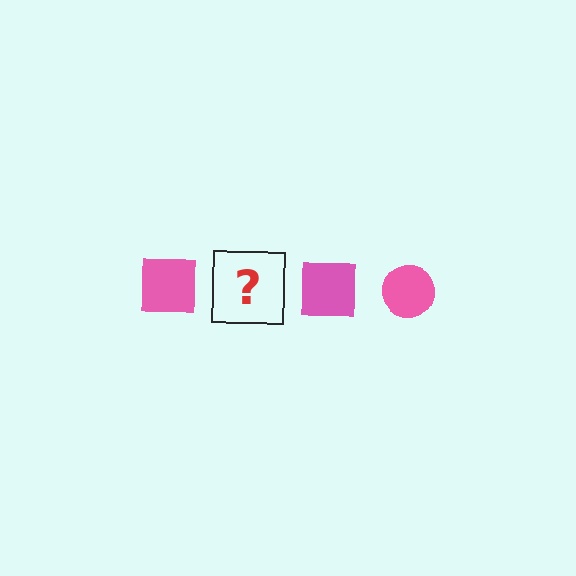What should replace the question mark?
The question mark should be replaced with a pink circle.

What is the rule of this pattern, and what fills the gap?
The rule is that the pattern cycles through square, circle shapes in pink. The gap should be filled with a pink circle.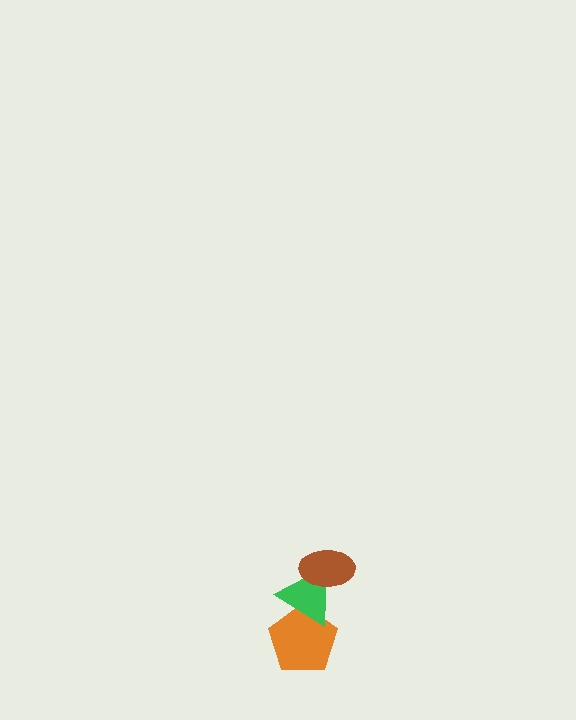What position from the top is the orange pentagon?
The orange pentagon is 3rd from the top.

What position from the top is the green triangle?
The green triangle is 2nd from the top.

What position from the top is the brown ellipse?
The brown ellipse is 1st from the top.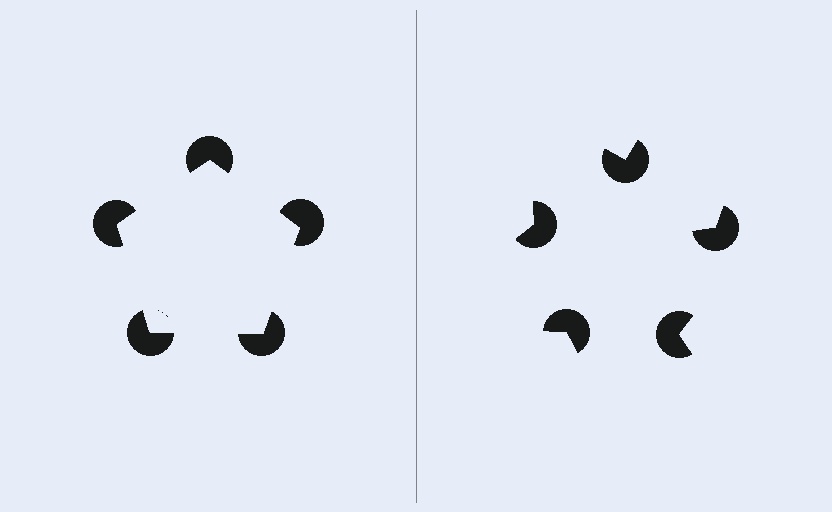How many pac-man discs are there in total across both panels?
10 — 5 on each side.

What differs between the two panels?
The pac-man discs are positioned identically on both sides; only the wedge orientations differ. On the left they align to a pentagon; on the right they are misaligned.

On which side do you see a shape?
An illusory pentagon appears on the left side. On the right side the wedge cuts are rotated, so no coherent shape forms.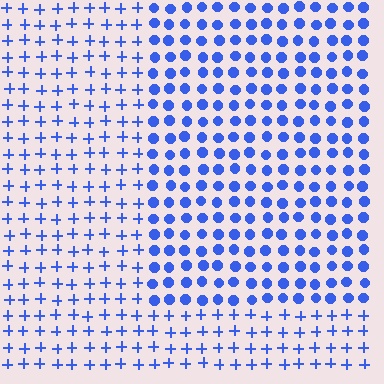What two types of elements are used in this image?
The image uses circles inside the rectangle region and plus signs outside it.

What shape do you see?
I see a rectangle.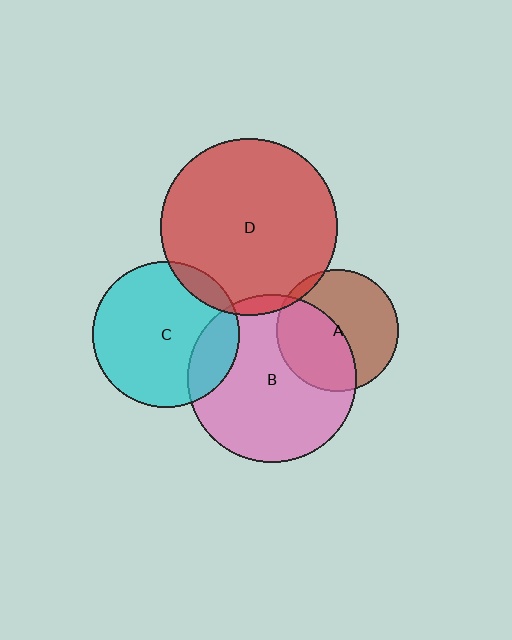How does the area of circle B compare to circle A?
Approximately 1.9 times.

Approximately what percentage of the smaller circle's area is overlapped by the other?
Approximately 45%.